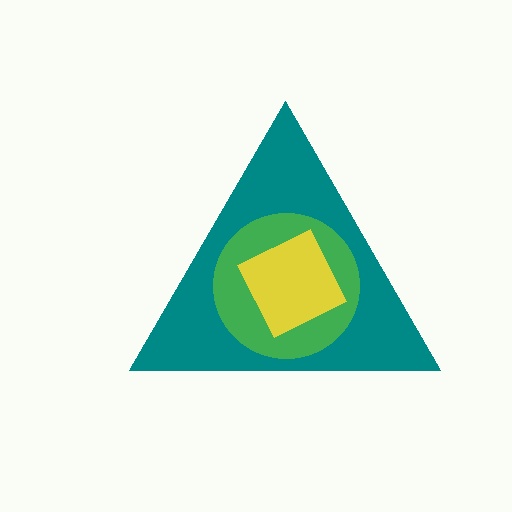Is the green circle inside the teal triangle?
Yes.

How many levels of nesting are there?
3.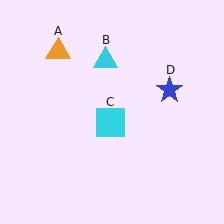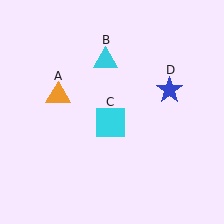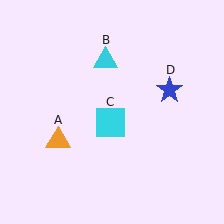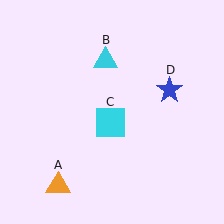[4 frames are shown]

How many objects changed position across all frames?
1 object changed position: orange triangle (object A).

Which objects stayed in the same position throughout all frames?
Cyan triangle (object B) and cyan square (object C) and blue star (object D) remained stationary.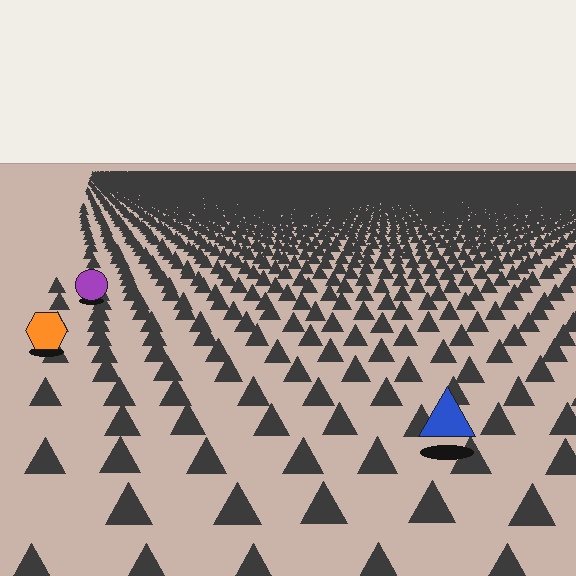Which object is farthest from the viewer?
The purple circle is farthest from the viewer. It appears smaller and the ground texture around it is denser.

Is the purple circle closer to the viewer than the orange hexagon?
No. The orange hexagon is closer — you can tell from the texture gradient: the ground texture is coarser near it.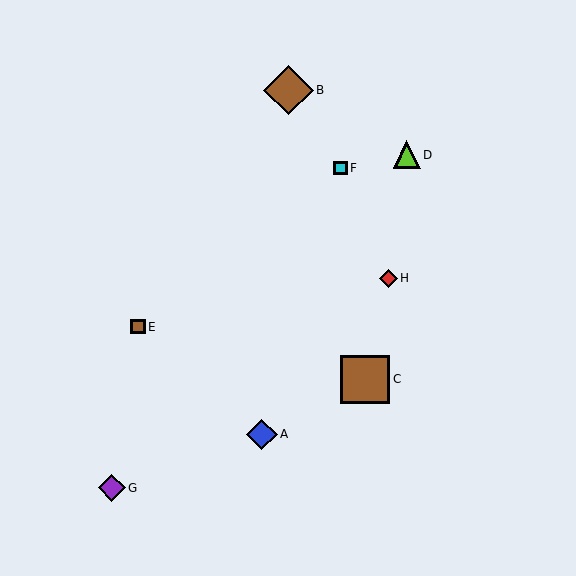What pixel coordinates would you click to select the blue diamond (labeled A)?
Click at (262, 434) to select the blue diamond A.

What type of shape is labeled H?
Shape H is a red diamond.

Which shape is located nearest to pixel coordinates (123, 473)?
The purple diamond (labeled G) at (112, 488) is nearest to that location.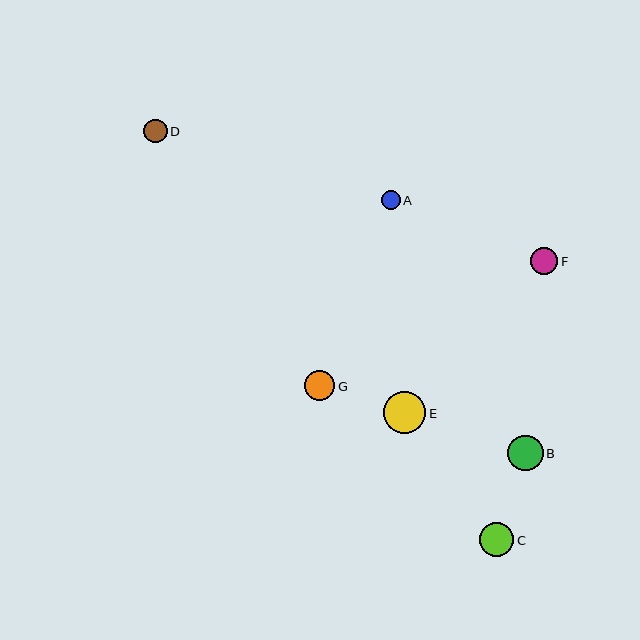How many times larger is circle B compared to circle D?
Circle B is approximately 1.5 times the size of circle D.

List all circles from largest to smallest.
From largest to smallest: E, B, C, G, F, D, A.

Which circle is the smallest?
Circle A is the smallest with a size of approximately 19 pixels.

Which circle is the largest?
Circle E is the largest with a size of approximately 42 pixels.